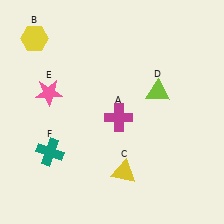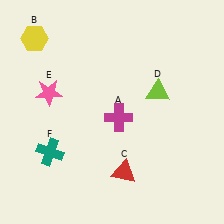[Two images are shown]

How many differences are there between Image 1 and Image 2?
There is 1 difference between the two images.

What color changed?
The triangle (C) changed from yellow in Image 1 to red in Image 2.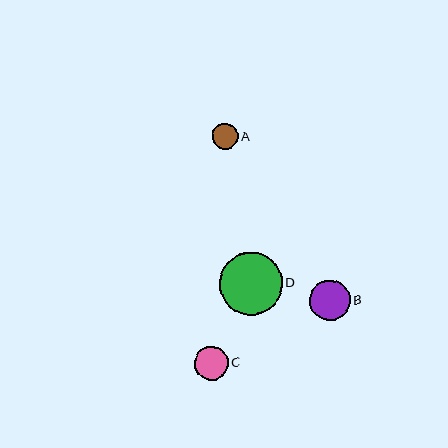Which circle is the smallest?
Circle A is the smallest with a size of approximately 26 pixels.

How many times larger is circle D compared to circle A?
Circle D is approximately 2.5 times the size of circle A.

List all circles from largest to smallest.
From largest to smallest: D, B, C, A.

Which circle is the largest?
Circle D is the largest with a size of approximately 63 pixels.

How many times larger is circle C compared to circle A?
Circle C is approximately 1.3 times the size of circle A.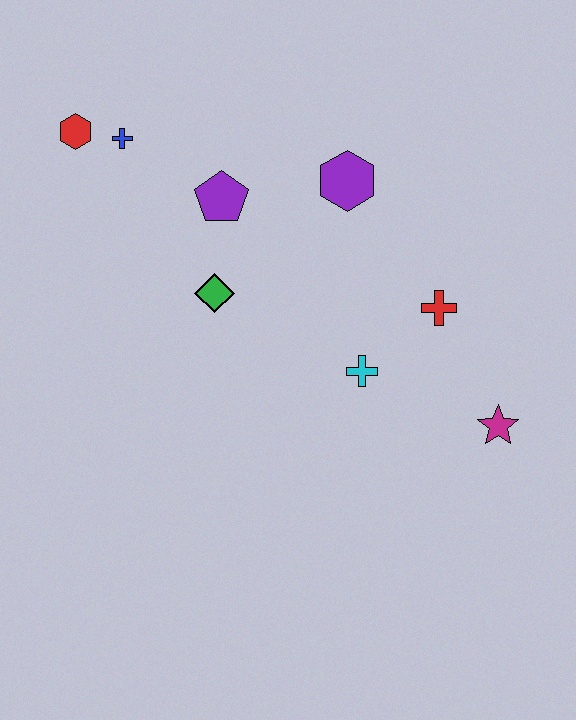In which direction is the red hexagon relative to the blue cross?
The red hexagon is to the left of the blue cross.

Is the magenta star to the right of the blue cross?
Yes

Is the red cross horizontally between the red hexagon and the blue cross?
No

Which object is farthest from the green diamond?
The magenta star is farthest from the green diamond.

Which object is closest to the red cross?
The cyan cross is closest to the red cross.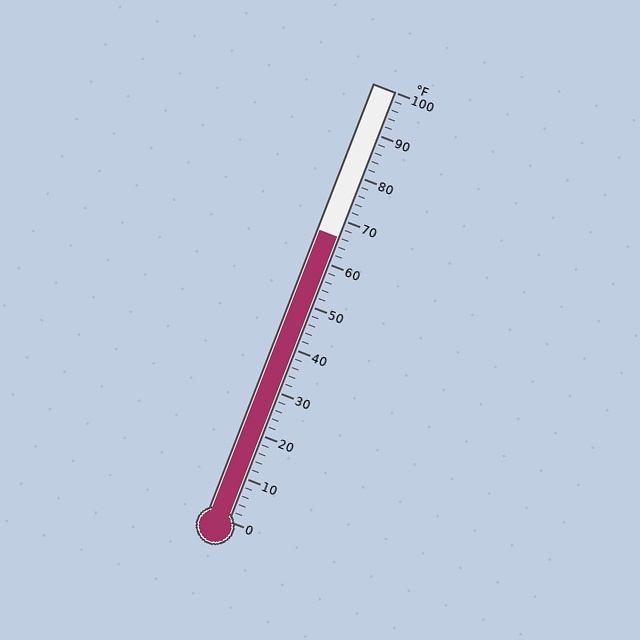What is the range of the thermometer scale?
The thermometer scale ranges from 0°F to 100°F.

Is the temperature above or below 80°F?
The temperature is below 80°F.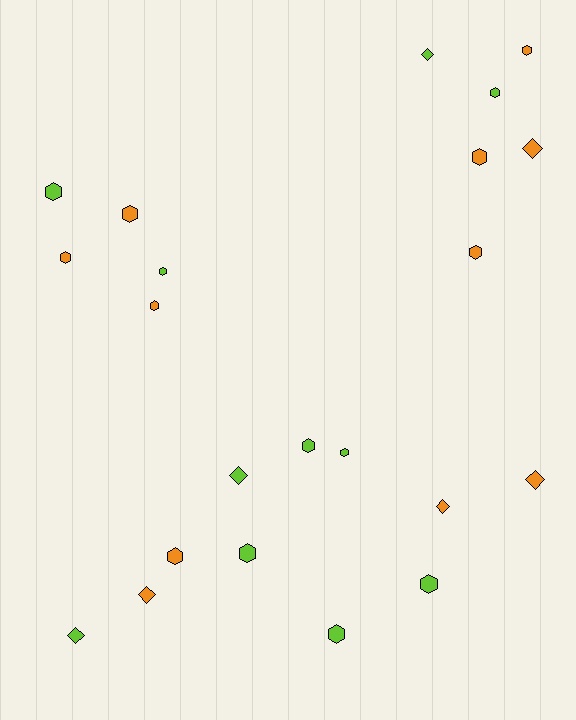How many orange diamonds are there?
There are 4 orange diamonds.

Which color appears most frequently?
Lime, with 11 objects.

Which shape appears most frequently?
Hexagon, with 15 objects.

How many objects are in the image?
There are 22 objects.